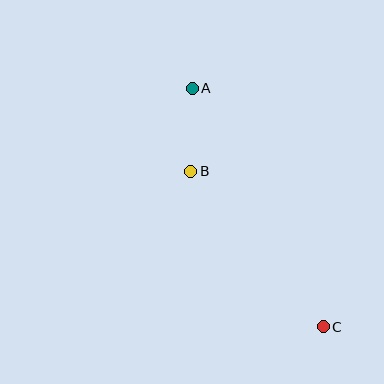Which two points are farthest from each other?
Points A and C are farthest from each other.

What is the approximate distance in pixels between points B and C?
The distance between B and C is approximately 204 pixels.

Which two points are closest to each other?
Points A and B are closest to each other.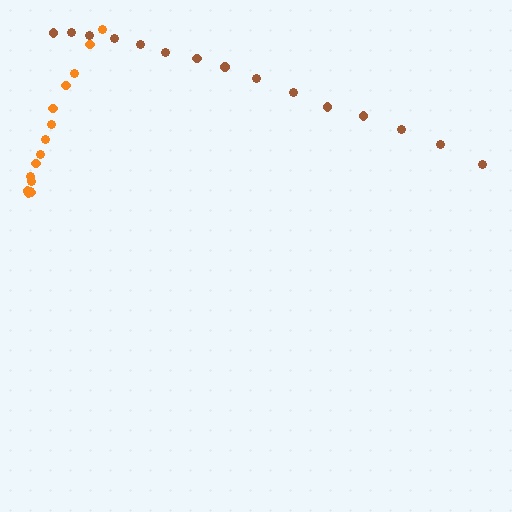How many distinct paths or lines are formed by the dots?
There are 2 distinct paths.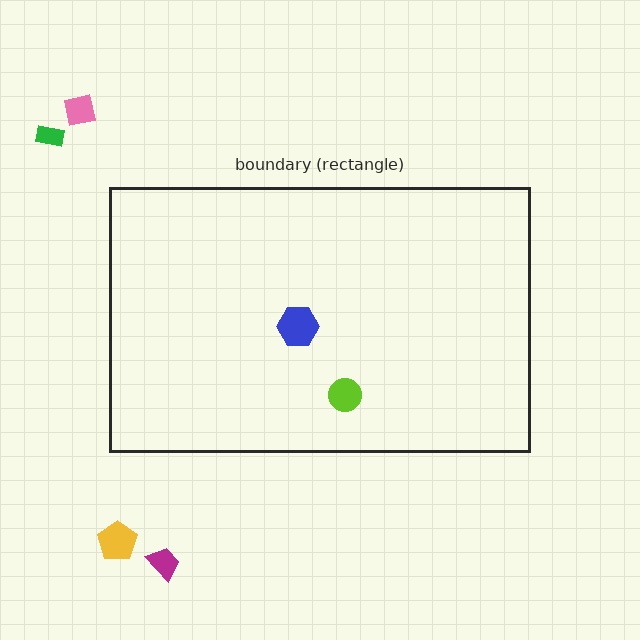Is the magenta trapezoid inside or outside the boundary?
Outside.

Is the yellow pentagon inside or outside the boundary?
Outside.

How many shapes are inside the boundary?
2 inside, 4 outside.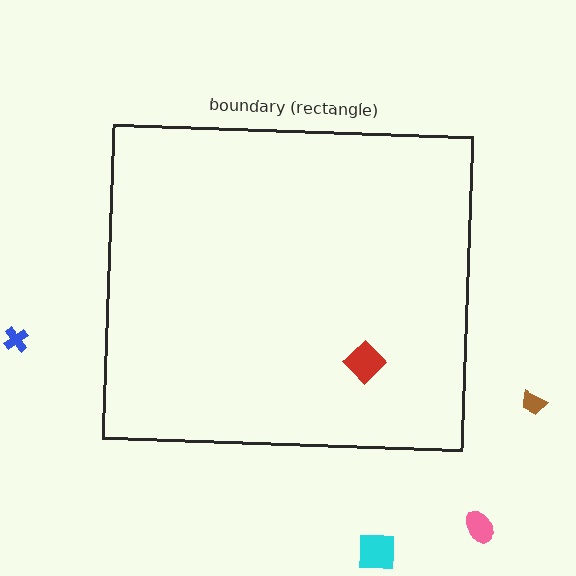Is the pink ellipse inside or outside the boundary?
Outside.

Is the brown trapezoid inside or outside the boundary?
Outside.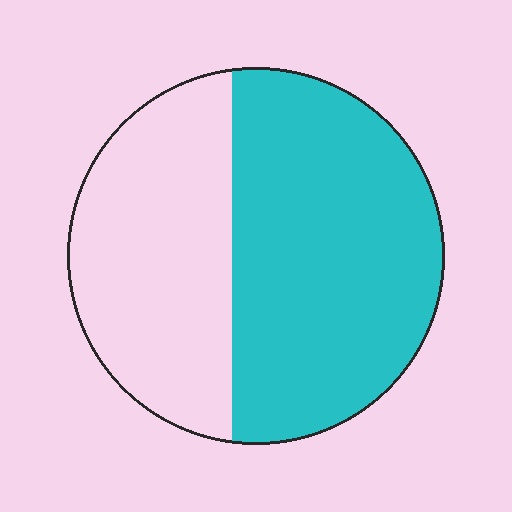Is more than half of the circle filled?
Yes.